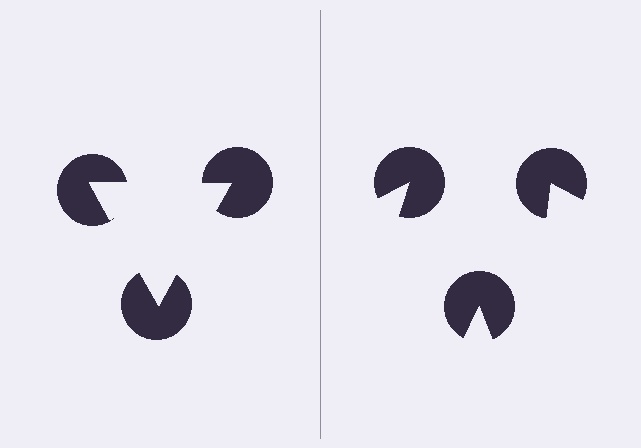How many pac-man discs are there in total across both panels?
6 — 3 on each side.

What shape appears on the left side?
An illusory triangle.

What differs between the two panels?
The pac-man discs are positioned identically on both sides; only the wedge orientations differ. On the left they align to a triangle; on the right they are misaligned.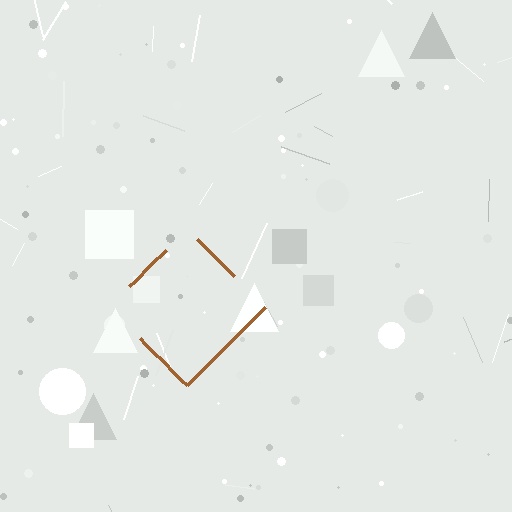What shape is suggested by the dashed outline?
The dashed outline suggests a diamond.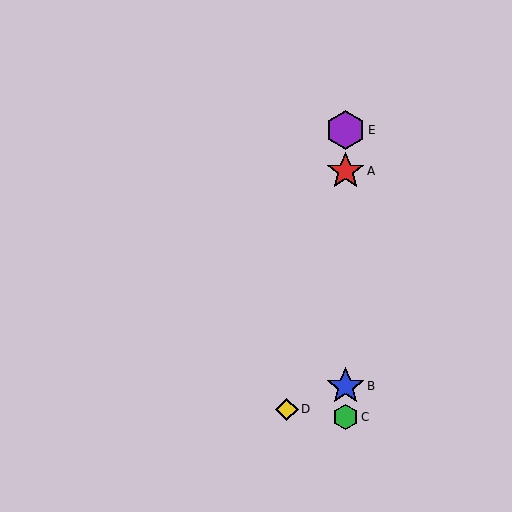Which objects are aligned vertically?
Objects A, B, C, E are aligned vertically.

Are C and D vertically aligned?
No, C is at x≈345 and D is at x≈287.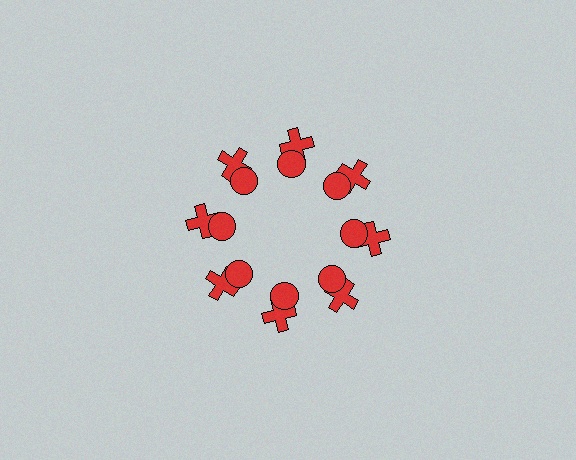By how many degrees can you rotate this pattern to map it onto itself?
The pattern maps onto itself every 45 degrees of rotation.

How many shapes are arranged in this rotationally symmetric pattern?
There are 16 shapes, arranged in 8 groups of 2.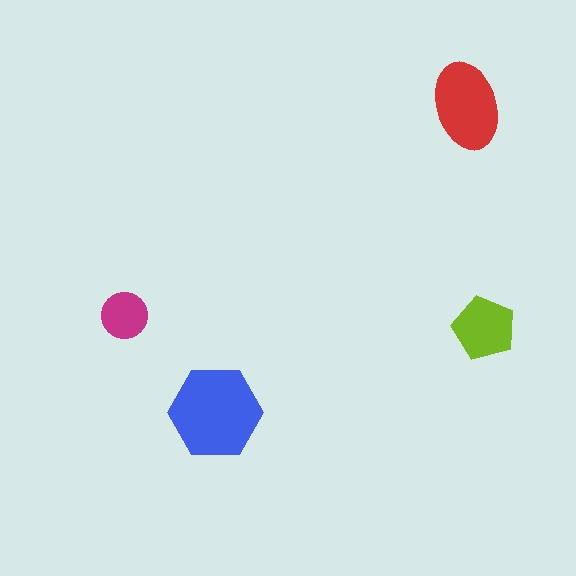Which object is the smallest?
The magenta circle.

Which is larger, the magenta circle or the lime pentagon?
The lime pentagon.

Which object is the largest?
The blue hexagon.